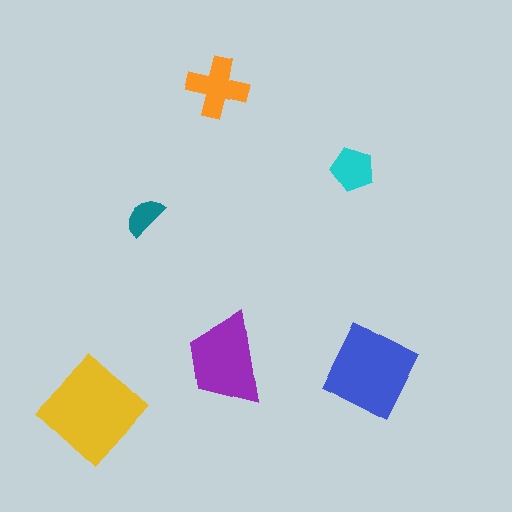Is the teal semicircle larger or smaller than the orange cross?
Smaller.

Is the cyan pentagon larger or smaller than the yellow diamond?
Smaller.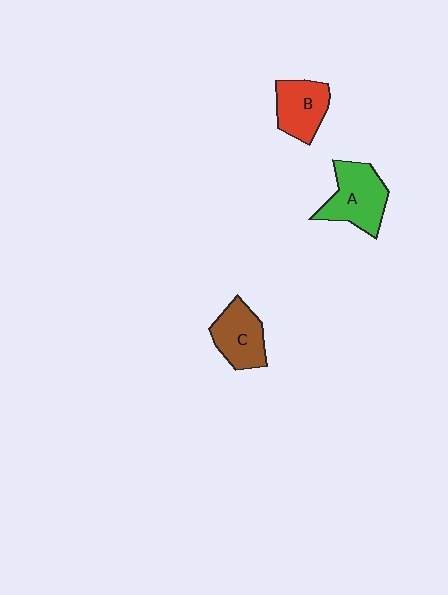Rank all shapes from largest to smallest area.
From largest to smallest: A (green), C (brown), B (red).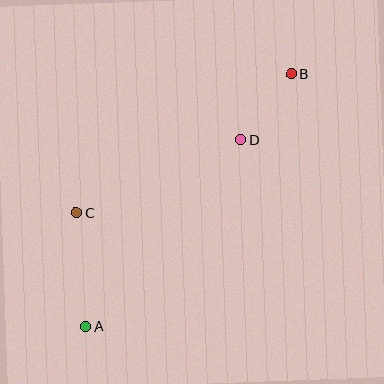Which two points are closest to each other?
Points B and D are closest to each other.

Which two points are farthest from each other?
Points A and B are farthest from each other.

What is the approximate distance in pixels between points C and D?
The distance between C and D is approximately 180 pixels.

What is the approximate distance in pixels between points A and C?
The distance between A and C is approximately 114 pixels.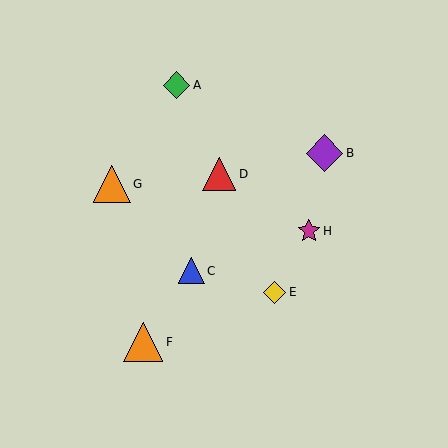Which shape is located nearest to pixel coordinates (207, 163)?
The red triangle (labeled D) at (219, 174) is nearest to that location.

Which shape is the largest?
The orange triangle (labeled F) is the largest.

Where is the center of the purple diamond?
The center of the purple diamond is at (324, 153).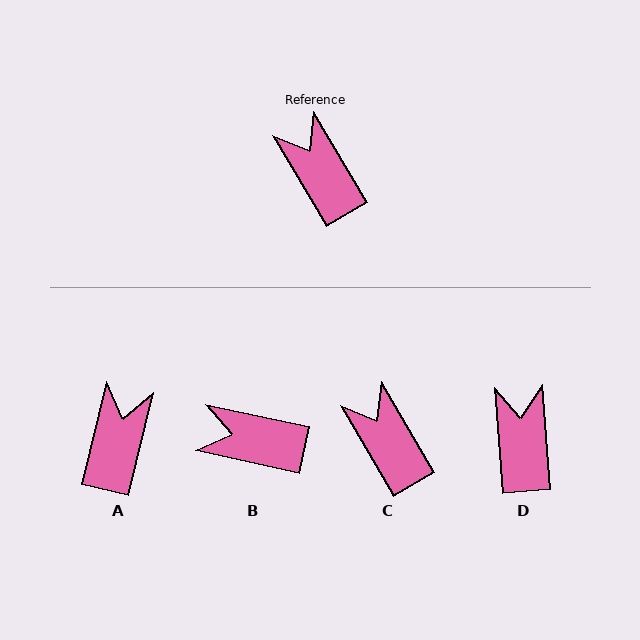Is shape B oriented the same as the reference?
No, it is off by about 47 degrees.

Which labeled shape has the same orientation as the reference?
C.